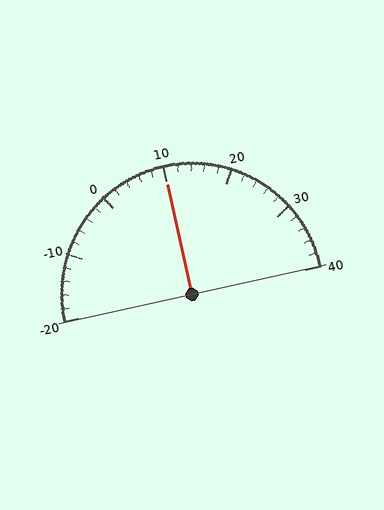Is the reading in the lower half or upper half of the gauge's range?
The reading is in the upper half of the range (-20 to 40).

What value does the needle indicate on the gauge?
The needle indicates approximately 10.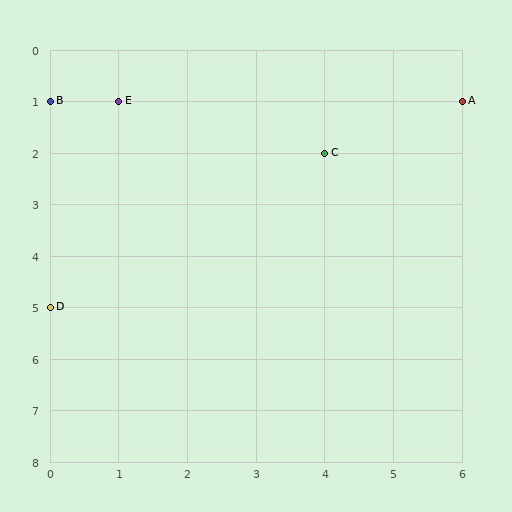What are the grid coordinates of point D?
Point D is at grid coordinates (0, 5).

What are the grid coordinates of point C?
Point C is at grid coordinates (4, 2).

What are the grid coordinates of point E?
Point E is at grid coordinates (1, 1).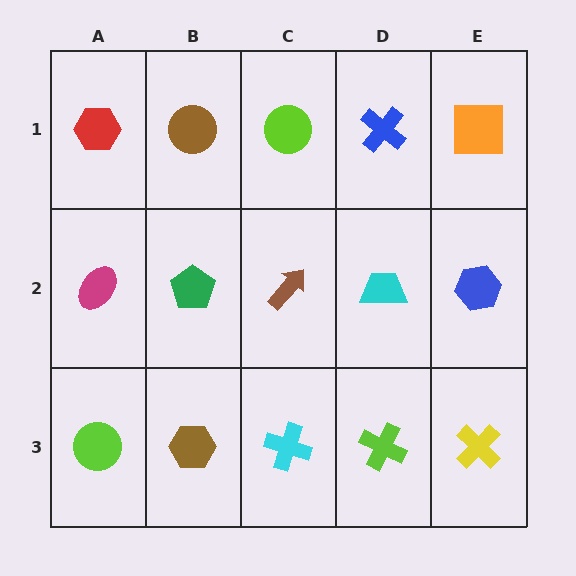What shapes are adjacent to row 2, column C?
A lime circle (row 1, column C), a cyan cross (row 3, column C), a green pentagon (row 2, column B), a cyan trapezoid (row 2, column D).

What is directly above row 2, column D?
A blue cross.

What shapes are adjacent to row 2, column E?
An orange square (row 1, column E), a yellow cross (row 3, column E), a cyan trapezoid (row 2, column D).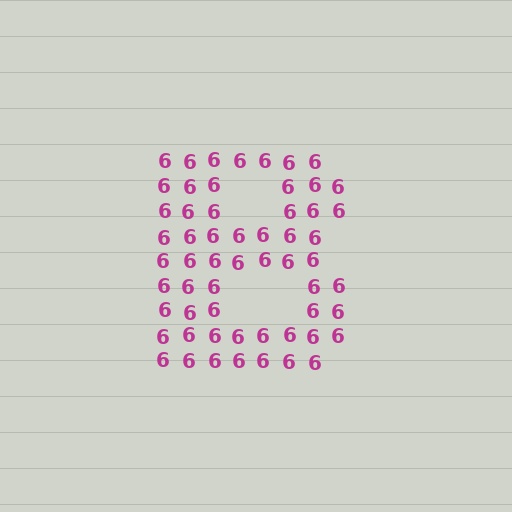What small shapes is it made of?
It is made of small digit 6's.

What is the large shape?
The large shape is the letter B.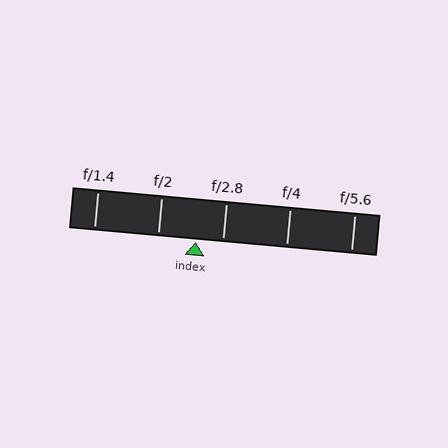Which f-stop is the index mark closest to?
The index mark is closest to f/2.8.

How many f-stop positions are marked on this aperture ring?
There are 5 f-stop positions marked.